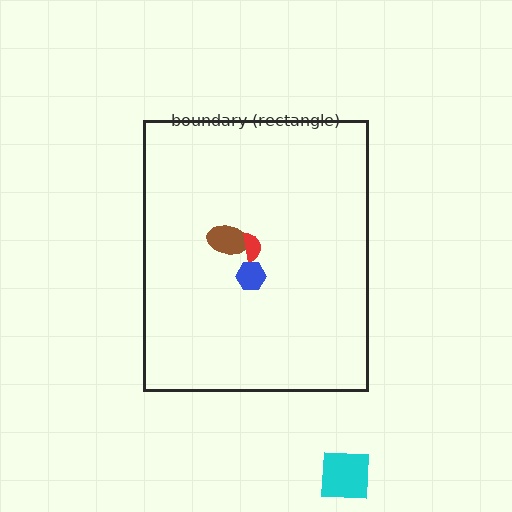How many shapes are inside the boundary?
3 inside, 1 outside.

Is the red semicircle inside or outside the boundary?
Inside.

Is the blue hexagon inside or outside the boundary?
Inside.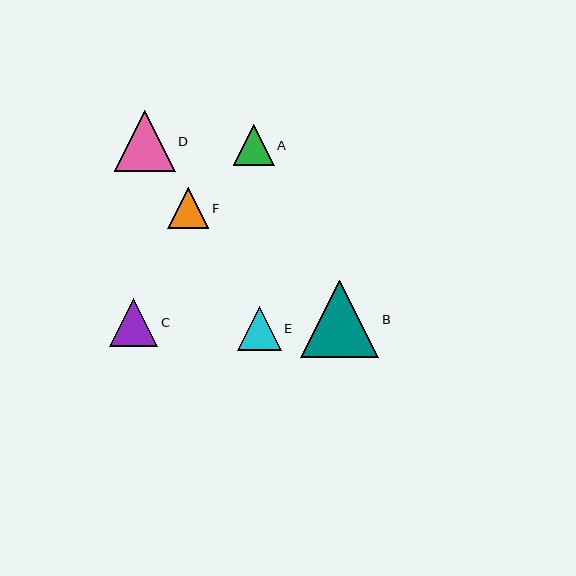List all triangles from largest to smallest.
From largest to smallest: B, D, C, E, F, A.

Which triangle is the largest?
Triangle B is the largest with a size of approximately 78 pixels.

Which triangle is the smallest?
Triangle A is the smallest with a size of approximately 41 pixels.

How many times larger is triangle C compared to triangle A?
Triangle C is approximately 1.2 times the size of triangle A.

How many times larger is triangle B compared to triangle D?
Triangle B is approximately 1.3 times the size of triangle D.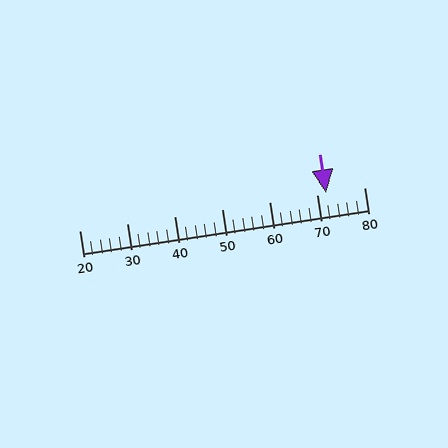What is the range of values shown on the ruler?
The ruler shows values from 20 to 80.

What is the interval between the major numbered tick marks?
The major tick marks are spaced 10 units apart.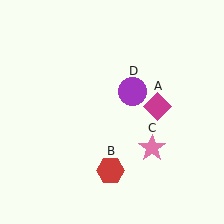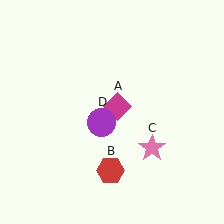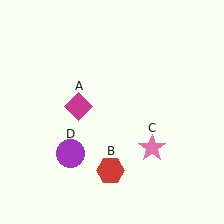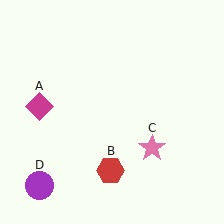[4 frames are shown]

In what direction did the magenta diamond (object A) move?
The magenta diamond (object A) moved left.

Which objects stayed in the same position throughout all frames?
Red hexagon (object B) and pink star (object C) remained stationary.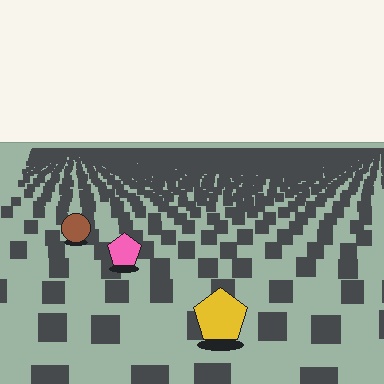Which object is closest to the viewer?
The yellow pentagon is closest. The texture marks near it are larger and more spread out.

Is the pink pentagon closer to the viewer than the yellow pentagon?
No. The yellow pentagon is closer — you can tell from the texture gradient: the ground texture is coarser near it.